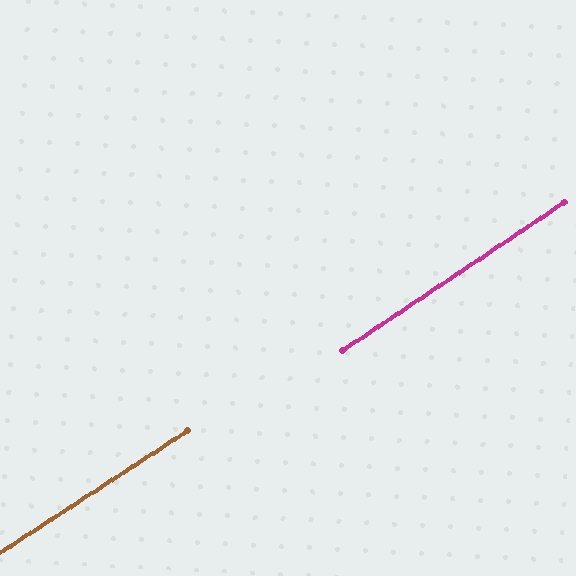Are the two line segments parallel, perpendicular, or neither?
Parallel — their directions differ by only 0.8°.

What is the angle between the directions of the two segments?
Approximately 1 degree.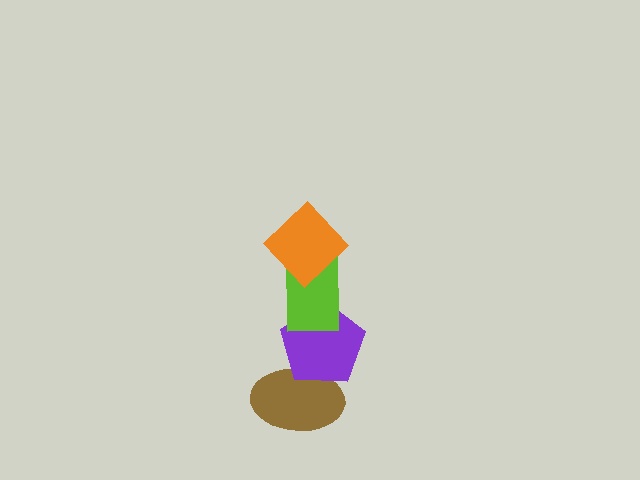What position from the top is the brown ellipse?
The brown ellipse is 4th from the top.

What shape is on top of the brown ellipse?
The purple pentagon is on top of the brown ellipse.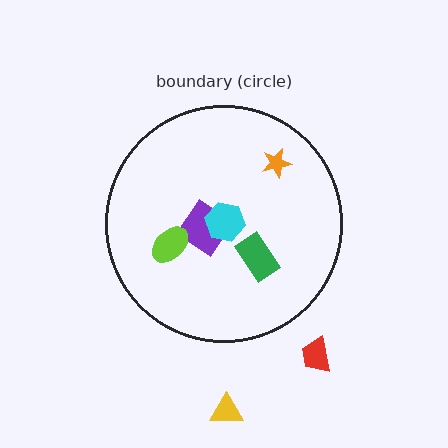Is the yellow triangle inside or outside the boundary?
Outside.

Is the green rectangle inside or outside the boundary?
Inside.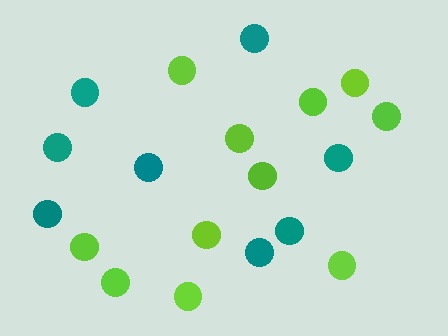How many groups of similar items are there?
There are 2 groups: one group of teal circles (8) and one group of lime circles (11).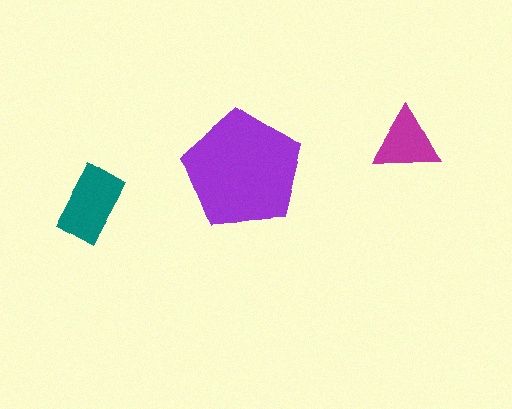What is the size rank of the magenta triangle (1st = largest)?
3rd.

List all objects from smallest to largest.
The magenta triangle, the teal rectangle, the purple pentagon.